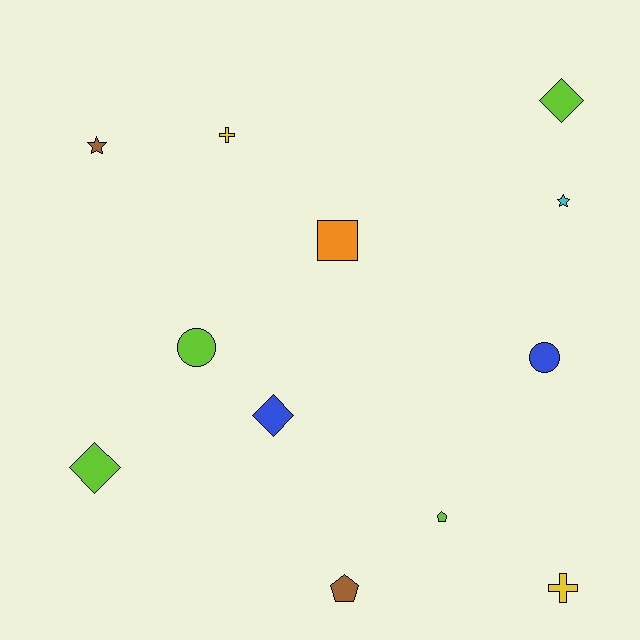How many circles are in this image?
There are 2 circles.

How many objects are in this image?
There are 12 objects.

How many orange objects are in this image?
There is 1 orange object.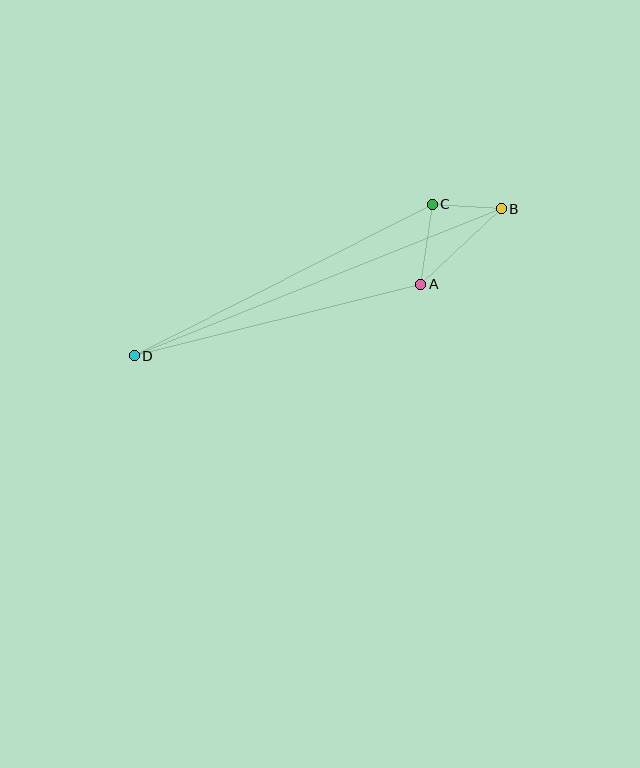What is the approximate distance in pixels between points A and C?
The distance between A and C is approximately 81 pixels.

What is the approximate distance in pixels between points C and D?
The distance between C and D is approximately 335 pixels.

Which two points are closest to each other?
Points B and C are closest to each other.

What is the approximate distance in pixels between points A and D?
The distance between A and D is approximately 295 pixels.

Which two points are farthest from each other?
Points B and D are farthest from each other.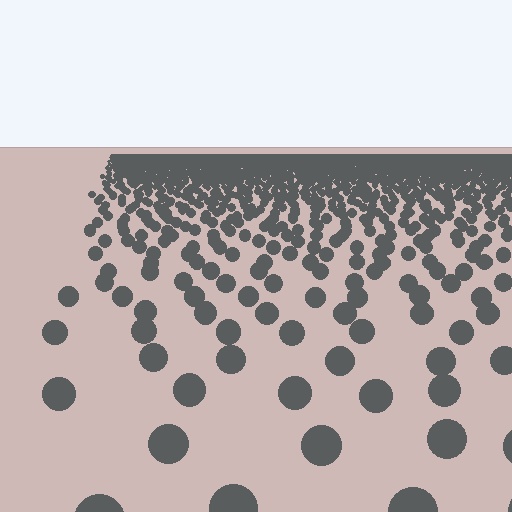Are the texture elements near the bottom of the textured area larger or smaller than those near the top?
Larger. Near the bottom, elements are closer to the viewer and appear at a bigger on-screen size.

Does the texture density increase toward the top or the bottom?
Density increases toward the top.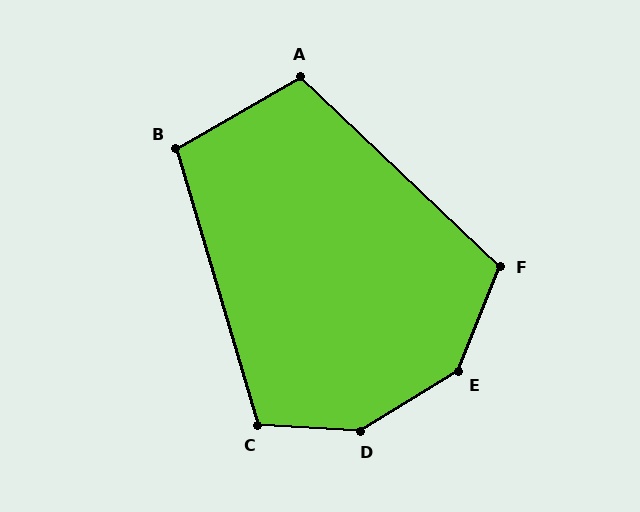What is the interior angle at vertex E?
Approximately 143 degrees (obtuse).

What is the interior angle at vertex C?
Approximately 110 degrees (obtuse).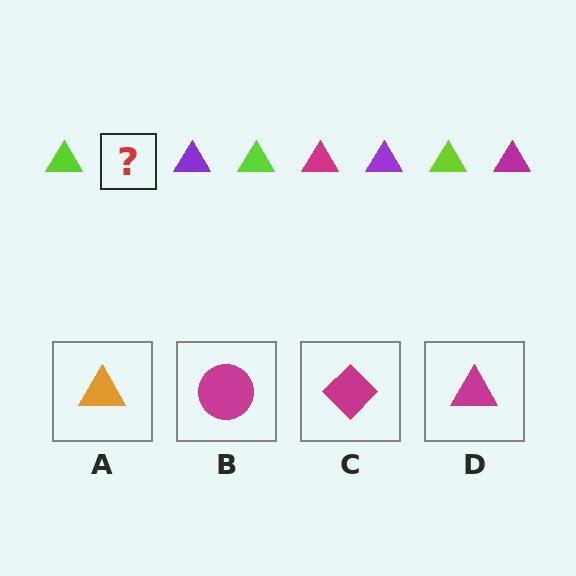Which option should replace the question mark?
Option D.